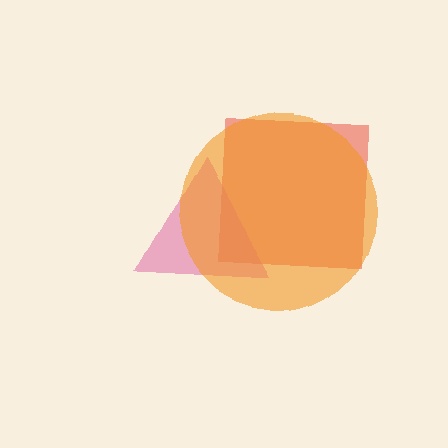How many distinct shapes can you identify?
There are 3 distinct shapes: a red square, a pink triangle, an orange circle.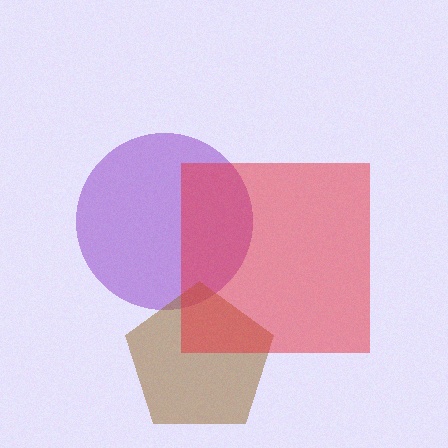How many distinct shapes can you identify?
There are 3 distinct shapes: a purple circle, a brown pentagon, a red square.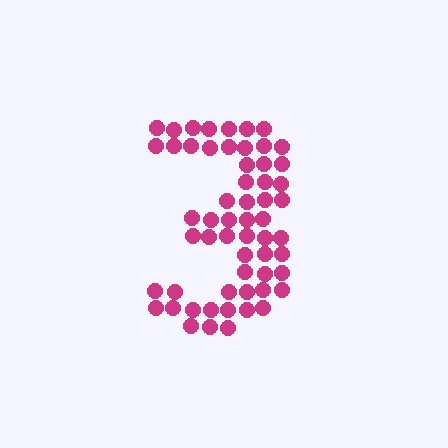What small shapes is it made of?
It is made of small circles.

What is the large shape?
The large shape is the digit 3.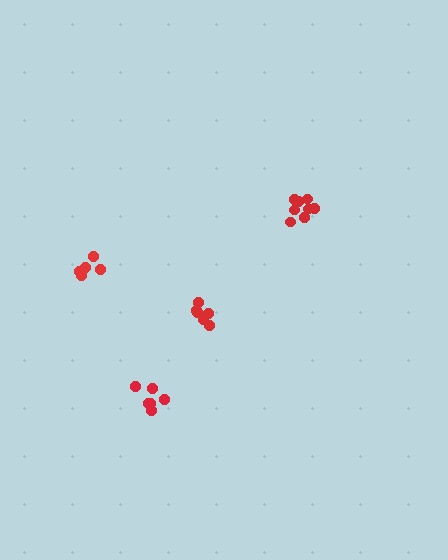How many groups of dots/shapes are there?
There are 4 groups.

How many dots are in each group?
Group 1: 8 dots, Group 2: 6 dots, Group 3: 6 dots, Group 4: 5 dots (25 total).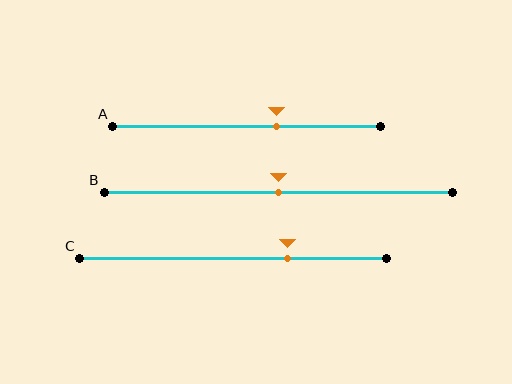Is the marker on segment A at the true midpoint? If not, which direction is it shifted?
No, the marker on segment A is shifted to the right by about 11% of the segment length.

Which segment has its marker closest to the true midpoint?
Segment B has its marker closest to the true midpoint.